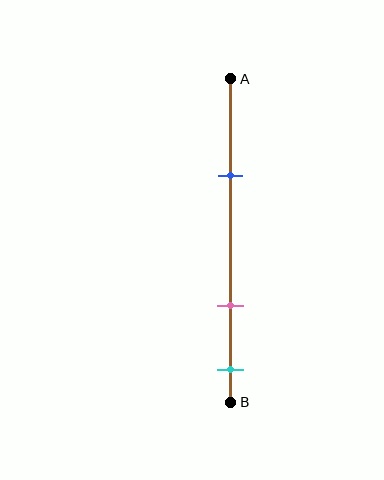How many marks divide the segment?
There are 3 marks dividing the segment.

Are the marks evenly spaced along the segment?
No, the marks are not evenly spaced.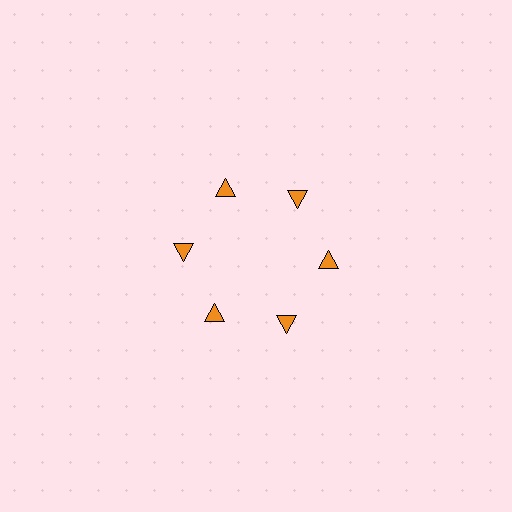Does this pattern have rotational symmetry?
Yes, this pattern has 6-fold rotational symmetry. It looks the same after rotating 60 degrees around the center.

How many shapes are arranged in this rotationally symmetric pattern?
There are 6 shapes, arranged in 6 groups of 1.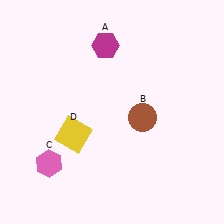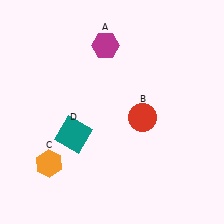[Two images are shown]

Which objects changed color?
B changed from brown to red. C changed from pink to orange. D changed from yellow to teal.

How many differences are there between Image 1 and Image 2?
There are 3 differences between the two images.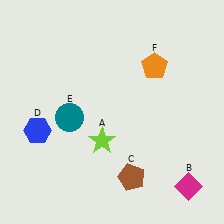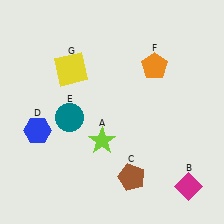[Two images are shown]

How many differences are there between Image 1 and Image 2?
There is 1 difference between the two images.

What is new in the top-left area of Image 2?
A yellow square (G) was added in the top-left area of Image 2.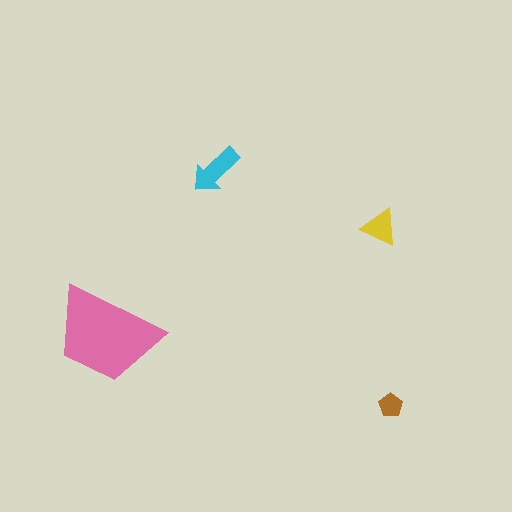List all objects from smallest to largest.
The brown pentagon, the yellow triangle, the cyan arrow, the pink trapezoid.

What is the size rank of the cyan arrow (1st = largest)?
2nd.